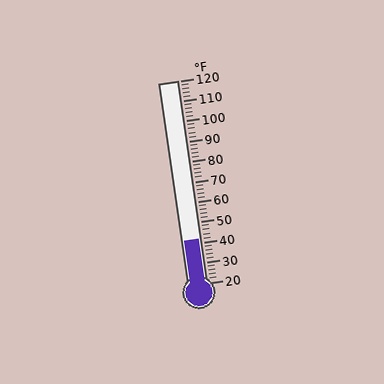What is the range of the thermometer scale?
The thermometer scale ranges from 20°F to 120°F.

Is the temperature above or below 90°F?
The temperature is below 90°F.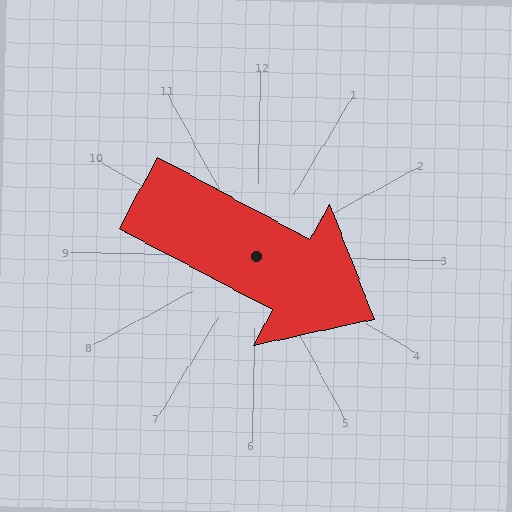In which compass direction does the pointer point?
Southeast.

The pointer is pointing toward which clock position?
Roughly 4 o'clock.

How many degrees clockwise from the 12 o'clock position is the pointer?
Approximately 117 degrees.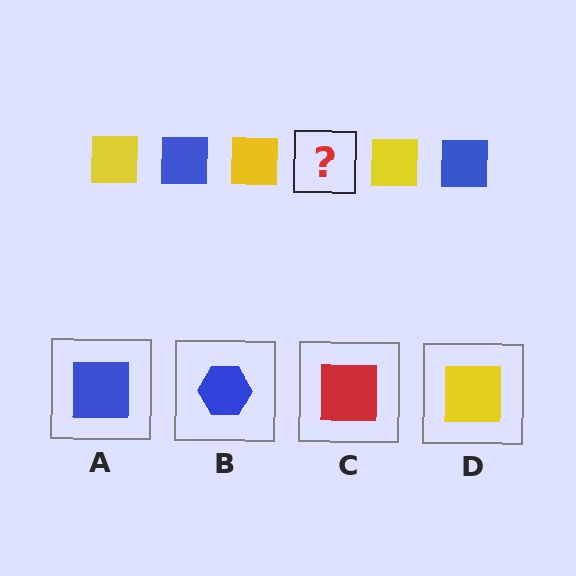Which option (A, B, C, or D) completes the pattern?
A.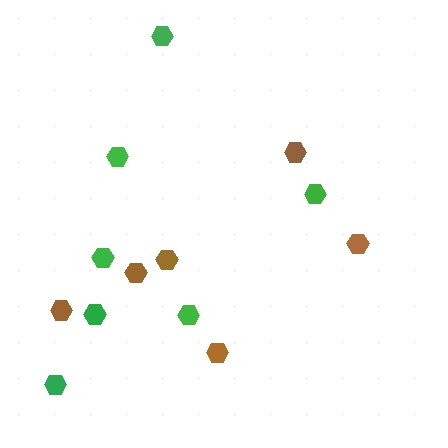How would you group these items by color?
There are 2 groups: one group of brown hexagons (6) and one group of green hexagons (7).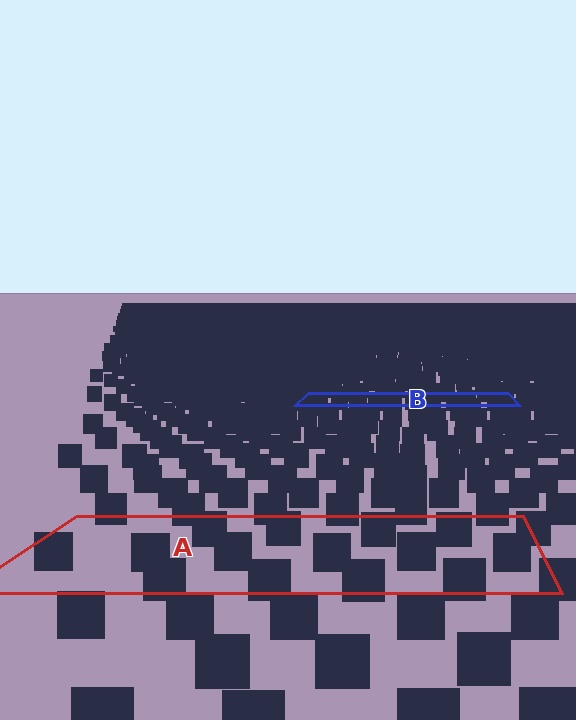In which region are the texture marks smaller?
The texture marks are smaller in region B, because it is farther away.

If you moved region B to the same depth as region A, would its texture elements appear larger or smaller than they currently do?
They would appear larger. At a closer depth, the same texture elements are projected at a bigger on-screen size.